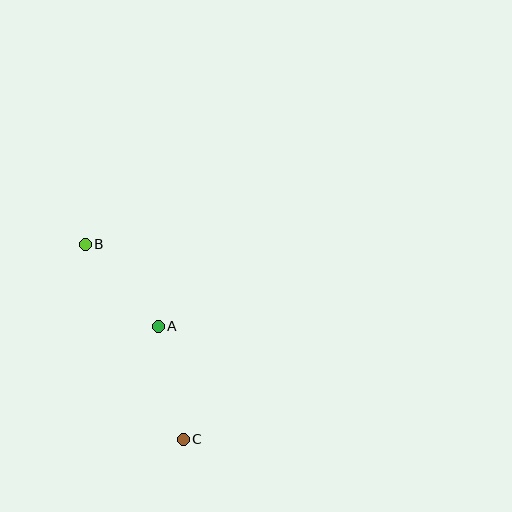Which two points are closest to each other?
Points A and B are closest to each other.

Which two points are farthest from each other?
Points B and C are farthest from each other.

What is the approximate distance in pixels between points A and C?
The distance between A and C is approximately 116 pixels.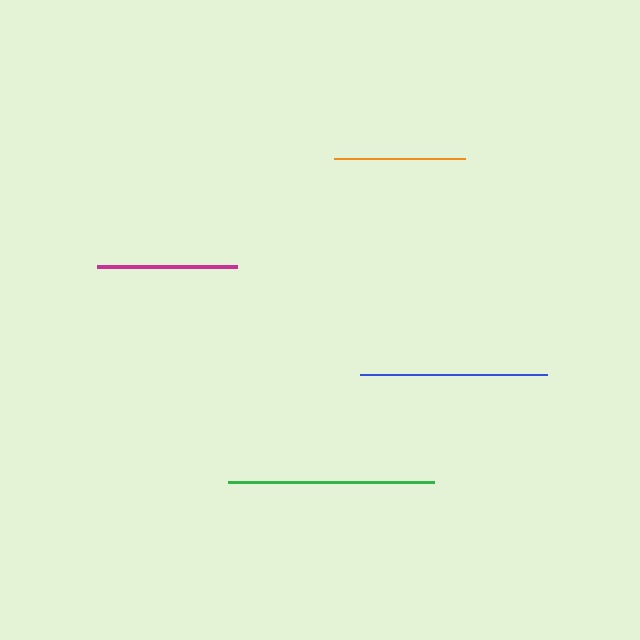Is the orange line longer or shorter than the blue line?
The blue line is longer than the orange line.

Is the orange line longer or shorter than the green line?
The green line is longer than the orange line.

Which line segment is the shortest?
The orange line is the shortest at approximately 132 pixels.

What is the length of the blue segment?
The blue segment is approximately 187 pixels long.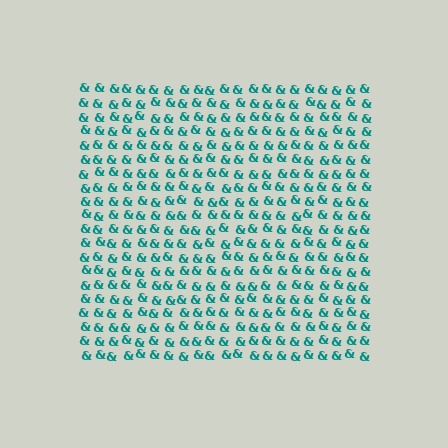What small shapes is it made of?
It is made of small ampersands.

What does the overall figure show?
The overall figure shows a square.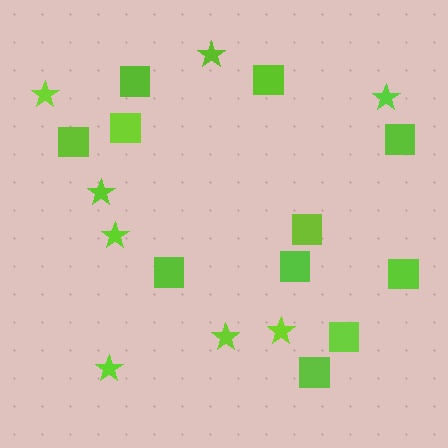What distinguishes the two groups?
There are 2 groups: one group of stars (8) and one group of squares (11).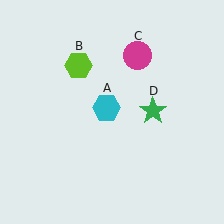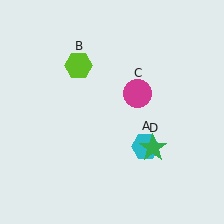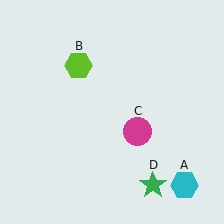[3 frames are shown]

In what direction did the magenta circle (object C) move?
The magenta circle (object C) moved down.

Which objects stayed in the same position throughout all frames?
Lime hexagon (object B) remained stationary.